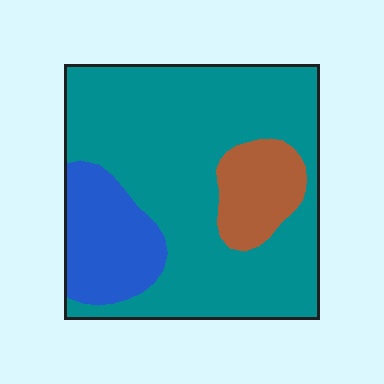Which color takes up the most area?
Teal, at roughly 70%.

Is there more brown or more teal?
Teal.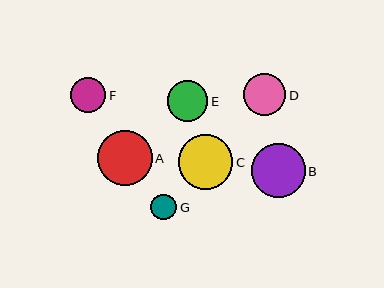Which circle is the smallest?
Circle G is the smallest with a size of approximately 26 pixels.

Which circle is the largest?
Circle A is the largest with a size of approximately 55 pixels.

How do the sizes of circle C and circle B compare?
Circle C and circle B are approximately the same size.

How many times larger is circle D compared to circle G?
Circle D is approximately 1.6 times the size of circle G.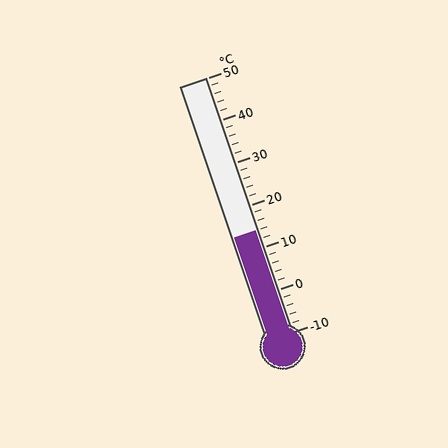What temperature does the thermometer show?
The thermometer shows approximately 14°C.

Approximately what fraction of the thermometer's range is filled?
The thermometer is filled to approximately 40% of its range.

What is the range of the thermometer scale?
The thermometer scale ranges from -10°C to 50°C.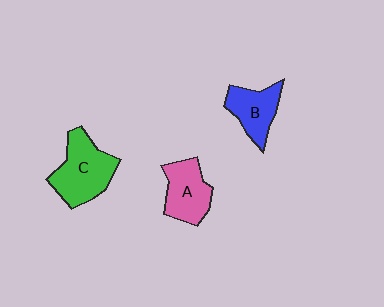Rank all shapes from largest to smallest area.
From largest to smallest: C (green), A (pink), B (blue).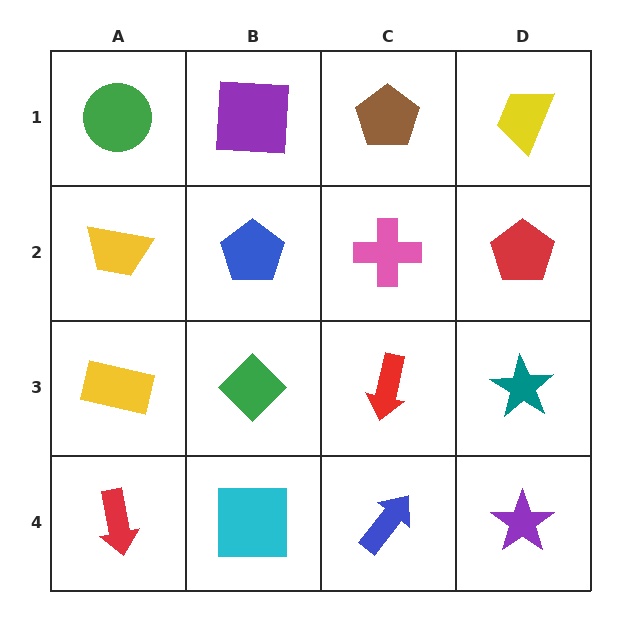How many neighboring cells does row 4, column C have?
3.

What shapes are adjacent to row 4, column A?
A yellow rectangle (row 3, column A), a cyan square (row 4, column B).